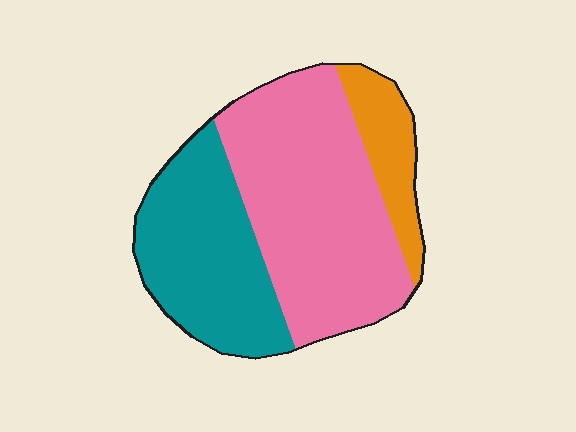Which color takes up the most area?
Pink, at roughly 50%.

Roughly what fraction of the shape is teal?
Teal covers about 35% of the shape.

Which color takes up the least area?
Orange, at roughly 15%.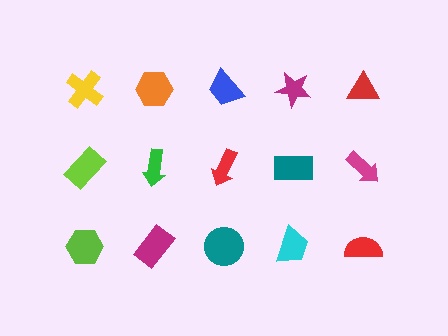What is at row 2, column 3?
A red arrow.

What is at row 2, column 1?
A lime rectangle.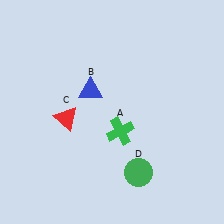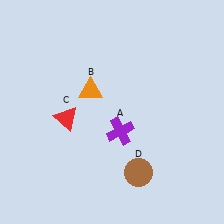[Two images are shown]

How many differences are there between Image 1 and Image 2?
There are 3 differences between the two images.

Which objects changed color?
A changed from green to purple. B changed from blue to orange. D changed from green to brown.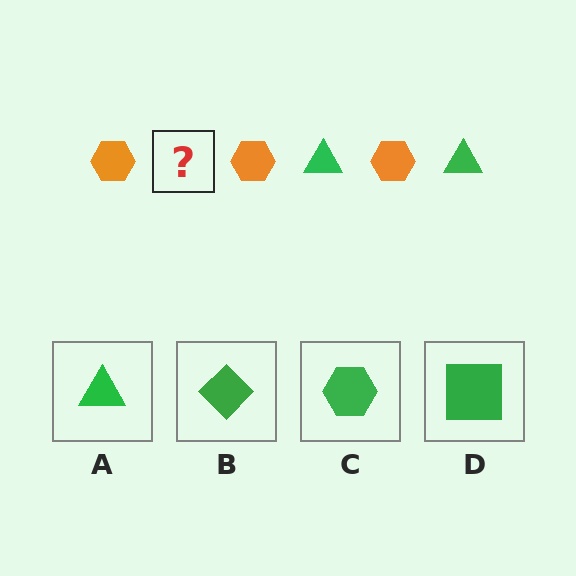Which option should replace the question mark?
Option A.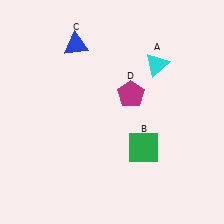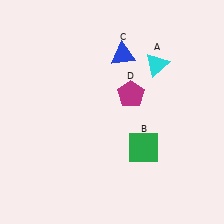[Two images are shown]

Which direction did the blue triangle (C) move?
The blue triangle (C) moved right.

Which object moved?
The blue triangle (C) moved right.